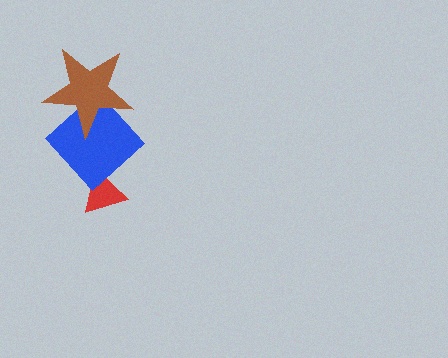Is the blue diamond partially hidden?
Yes, it is partially covered by another shape.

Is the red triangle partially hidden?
Yes, it is partially covered by another shape.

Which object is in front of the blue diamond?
The brown star is in front of the blue diamond.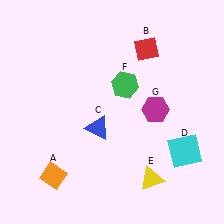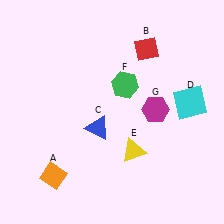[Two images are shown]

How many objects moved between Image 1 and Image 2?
2 objects moved between the two images.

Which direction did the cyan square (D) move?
The cyan square (D) moved up.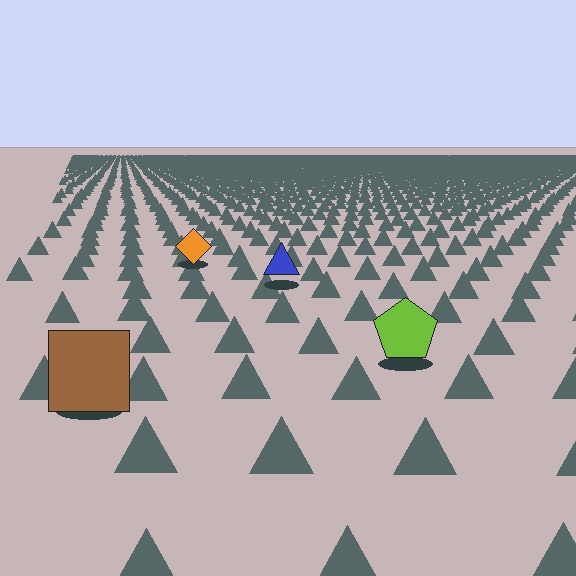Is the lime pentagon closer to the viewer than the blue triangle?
Yes. The lime pentagon is closer — you can tell from the texture gradient: the ground texture is coarser near it.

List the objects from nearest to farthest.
From nearest to farthest: the brown square, the lime pentagon, the blue triangle, the orange diamond.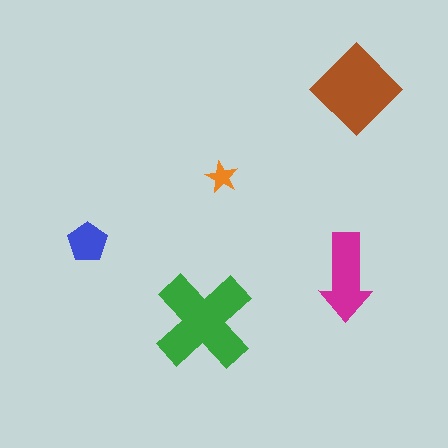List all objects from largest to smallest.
The green cross, the brown diamond, the magenta arrow, the blue pentagon, the orange star.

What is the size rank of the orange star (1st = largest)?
5th.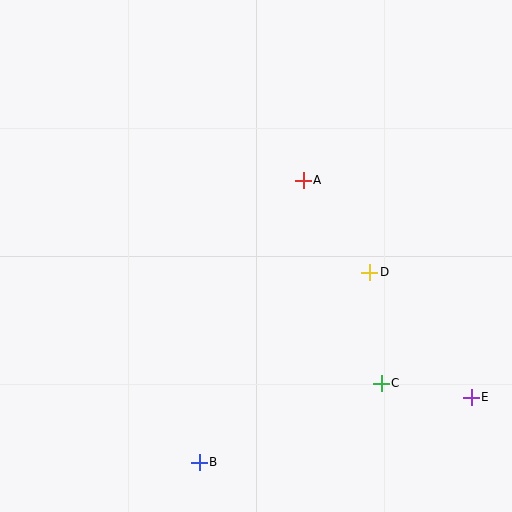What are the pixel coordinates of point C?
Point C is at (381, 383).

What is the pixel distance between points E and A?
The distance between E and A is 275 pixels.